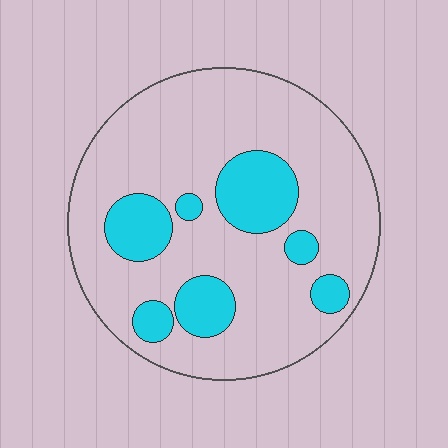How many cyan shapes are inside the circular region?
7.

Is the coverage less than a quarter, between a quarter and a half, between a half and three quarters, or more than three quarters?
Less than a quarter.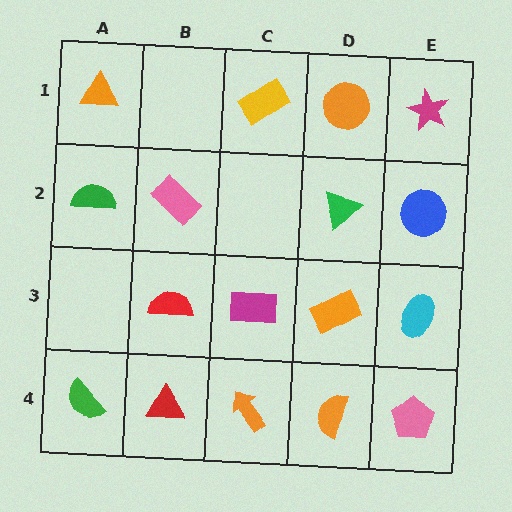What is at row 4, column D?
An orange semicircle.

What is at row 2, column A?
A green semicircle.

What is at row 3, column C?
A magenta rectangle.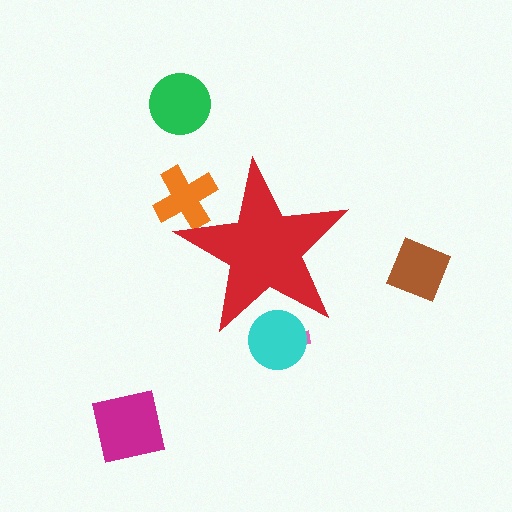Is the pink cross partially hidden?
Yes, the pink cross is partially hidden behind the red star.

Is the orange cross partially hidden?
Yes, the orange cross is partially hidden behind the red star.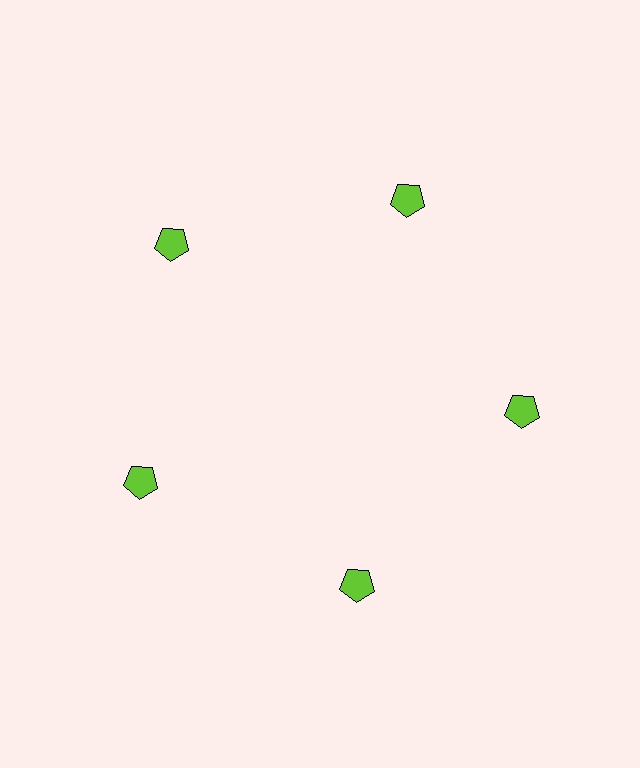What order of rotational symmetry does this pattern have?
This pattern has 5-fold rotational symmetry.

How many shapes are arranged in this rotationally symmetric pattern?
There are 5 shapes, arranged in 5 groups of 1.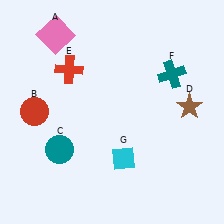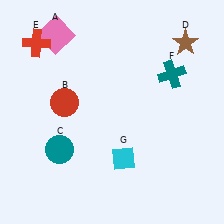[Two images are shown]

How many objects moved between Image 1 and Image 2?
3 objects moved between the two images.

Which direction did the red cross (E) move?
The red cross (E) moved left.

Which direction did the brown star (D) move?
The brown star (D) moved up.